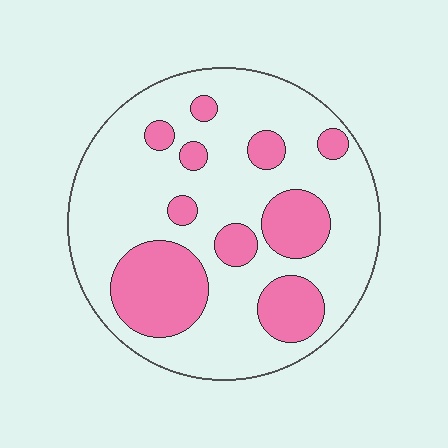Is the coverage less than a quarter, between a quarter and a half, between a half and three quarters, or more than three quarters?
Between a quarter and a half.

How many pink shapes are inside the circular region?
10.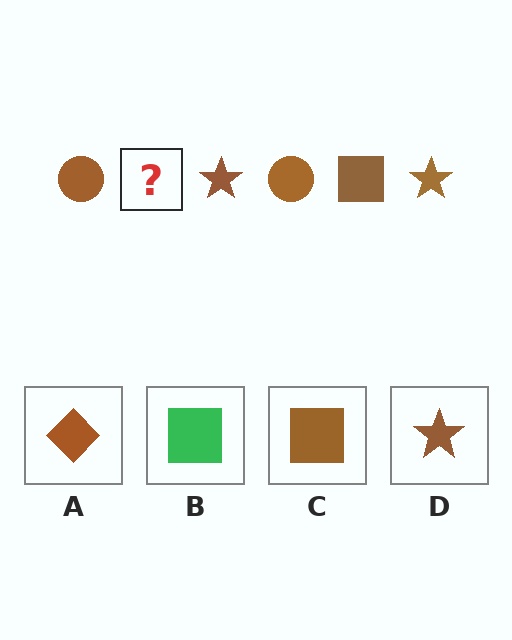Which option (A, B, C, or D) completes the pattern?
C.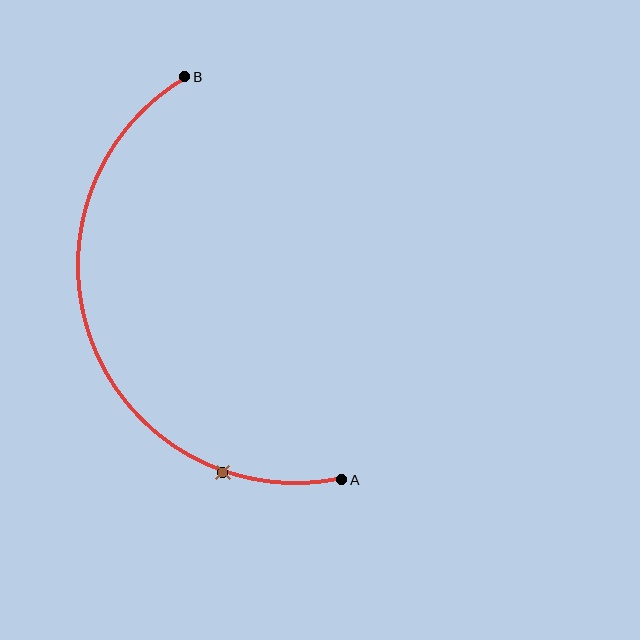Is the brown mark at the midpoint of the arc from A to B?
No. The brown mark lies on the arc but is closer to endpoint A. The arc midpoint would be at the point on the curve equidistant along the arc from both A and B.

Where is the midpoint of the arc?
The arc midpoint is the point on the curve farthest from the straight line joining A and B. It sits to the left of that line.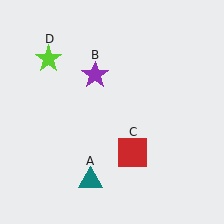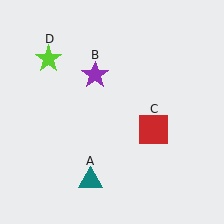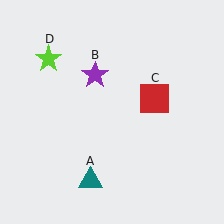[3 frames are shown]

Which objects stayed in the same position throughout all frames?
Teal triangle (object A) and purple star (object B) and lime star (object D) remained stationary.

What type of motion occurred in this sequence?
The red square (object C) rotated counterclockwise around the center of the scene.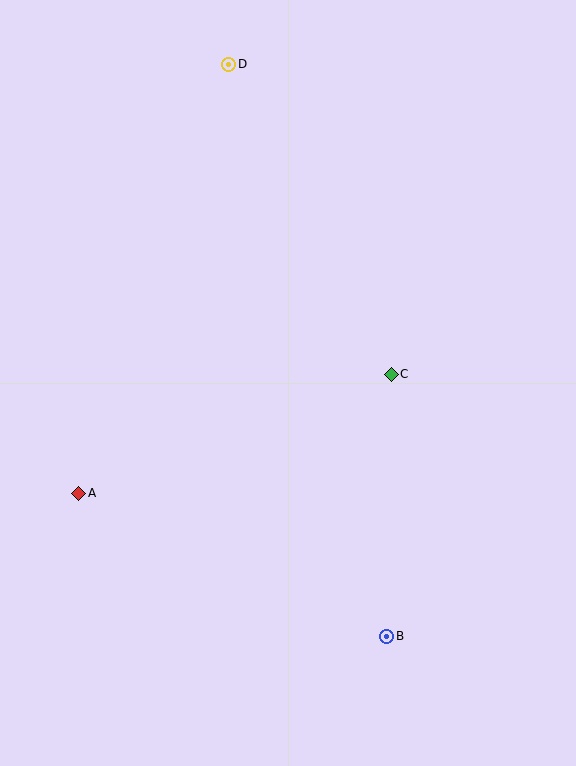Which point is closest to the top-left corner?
Point D is closest to the top-left corner.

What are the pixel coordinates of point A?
Point A is at (79, 493).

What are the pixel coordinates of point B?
Point B is at (387, 636).